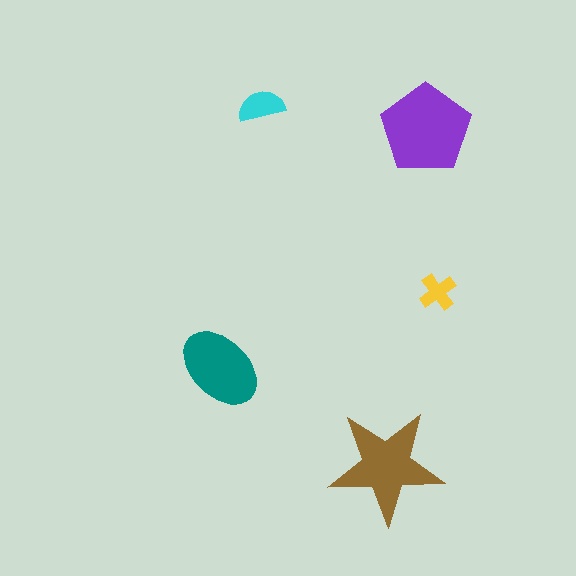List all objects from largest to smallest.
The purple pentagon, the brown star, the teal ellipse, the cyan semicircle, the yellow cross.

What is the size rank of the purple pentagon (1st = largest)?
1st.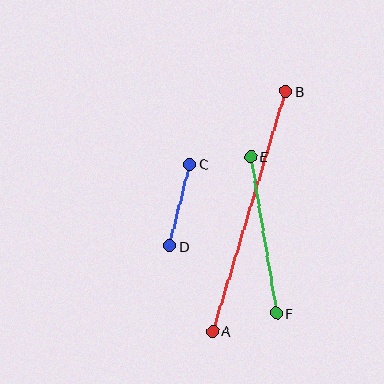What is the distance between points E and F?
The distance is approximately 159 pixels.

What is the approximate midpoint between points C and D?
The midpoint is at approximately (180, 205) pixels.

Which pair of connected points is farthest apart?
Points A and B are farthest apart.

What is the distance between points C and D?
The distance is approximately 84 pixels.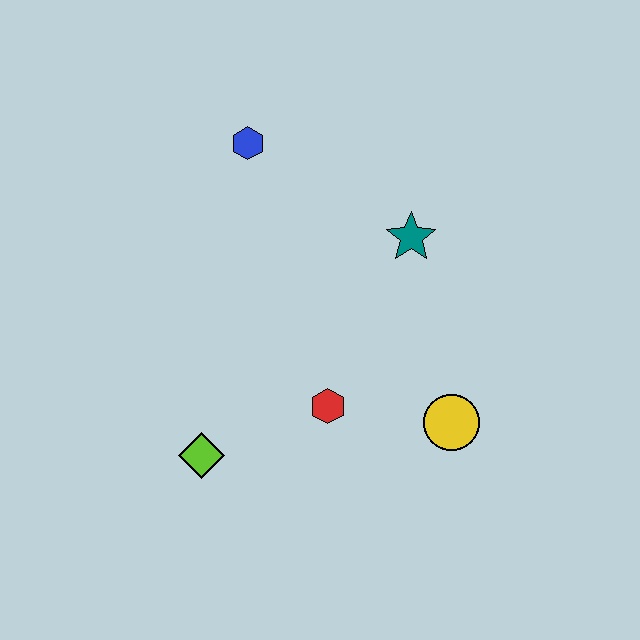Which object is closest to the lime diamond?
The red hexagon is closest to the lime diamond.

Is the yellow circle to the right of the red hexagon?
Yes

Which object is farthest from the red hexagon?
The blue hexagon is farthest from the red hexagon.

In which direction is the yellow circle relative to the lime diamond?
The yellow circle is to the right of the lime diamond.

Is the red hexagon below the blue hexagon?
Yes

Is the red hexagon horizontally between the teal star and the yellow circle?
No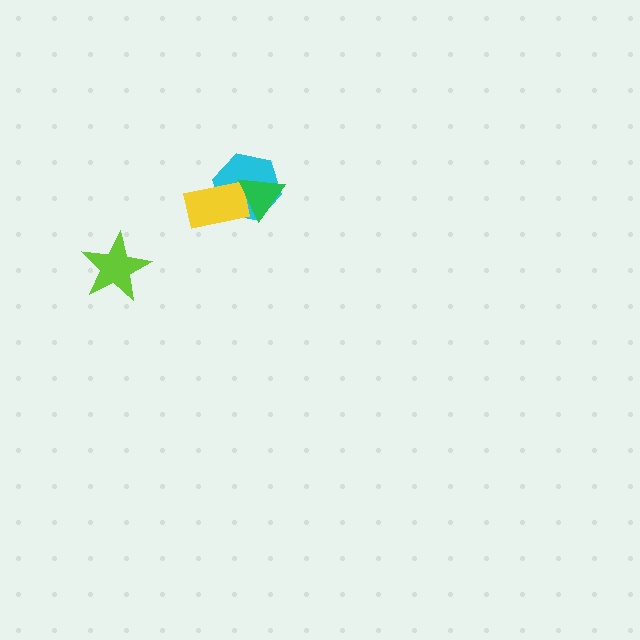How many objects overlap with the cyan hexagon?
2 objects overlap with the cyan hexagon.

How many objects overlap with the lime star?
0 objects overlap with the lime star.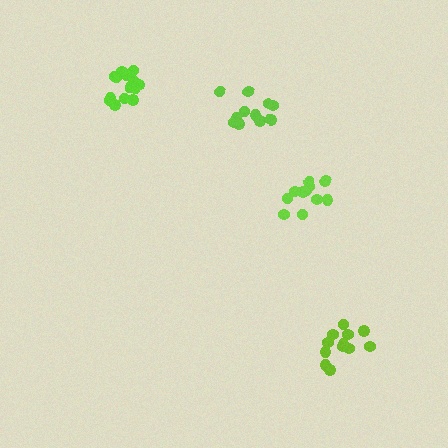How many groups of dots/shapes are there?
There are 4 groups.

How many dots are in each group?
Group 1: 14 dots, Group 2: 11 dots, Group 3: 11 dots, Group 4: 12 dots (48 total).